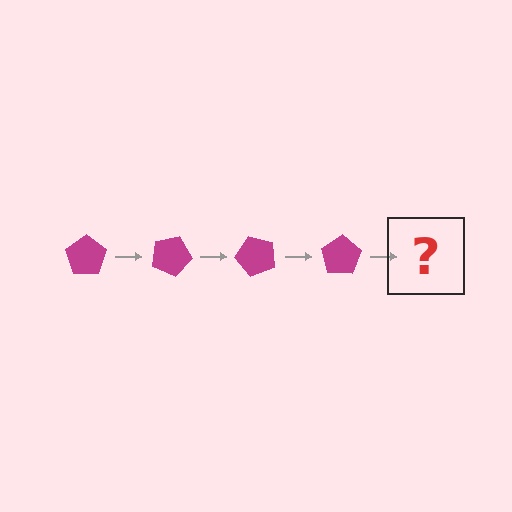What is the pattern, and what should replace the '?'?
The pattern is that the pentagon rotates 25 degrees each step. The '?' should be a magenta pentagon rotated 100 degrees.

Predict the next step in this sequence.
The next step is a magenta pentagon rotated 100 degrees.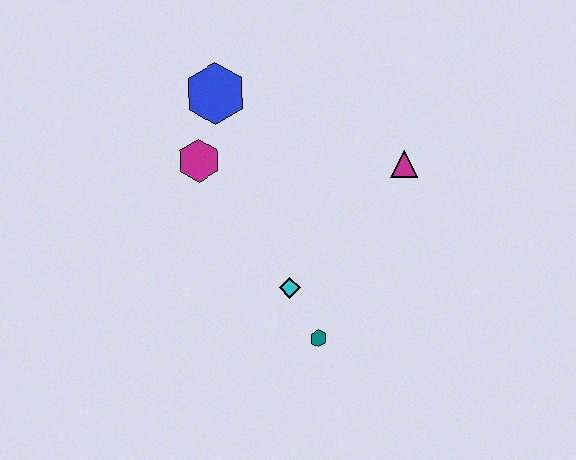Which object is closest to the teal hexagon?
The cyan diamond is closest to the teal hexagon.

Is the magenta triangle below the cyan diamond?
No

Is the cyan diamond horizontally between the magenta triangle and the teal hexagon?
No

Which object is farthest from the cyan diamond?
The blue hexagon is farthest from the cyan diamond.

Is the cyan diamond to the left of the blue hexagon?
No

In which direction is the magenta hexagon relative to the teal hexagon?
The magenta hexagon is above the teal hexagon.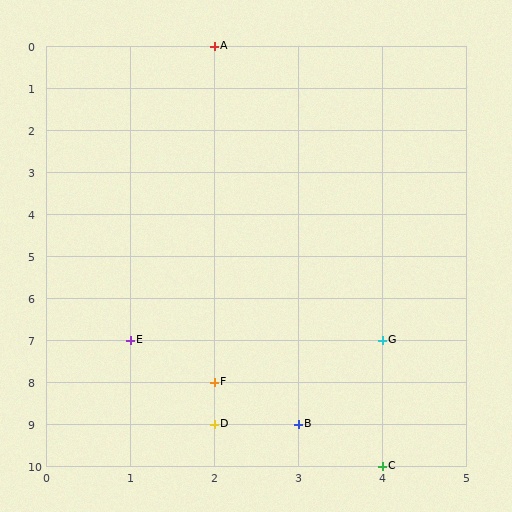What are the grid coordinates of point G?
Point G is at grid coordinates (4, 7).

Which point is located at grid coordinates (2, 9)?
Point D is at (2, 9).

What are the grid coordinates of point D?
Point D is at grid coordinates (2, 9).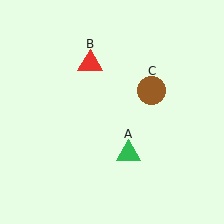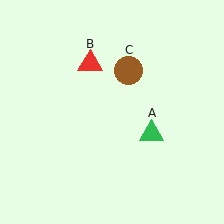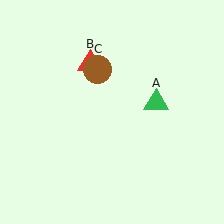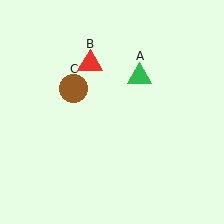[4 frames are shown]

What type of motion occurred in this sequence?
The green triangle (object A), brown circle (object C) rotated counterclockwise around the center of the scene.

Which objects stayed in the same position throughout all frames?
Red triangle (object B) remained stationary.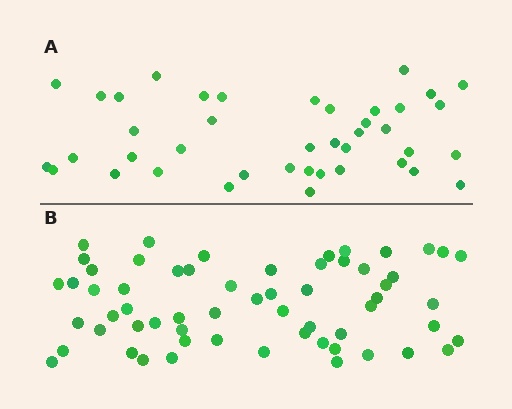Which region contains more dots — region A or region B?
Region B (the bottom region) has more dots.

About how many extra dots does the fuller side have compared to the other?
Region B has approximately 20 more dots than region A.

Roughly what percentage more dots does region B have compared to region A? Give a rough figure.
About 45% more.